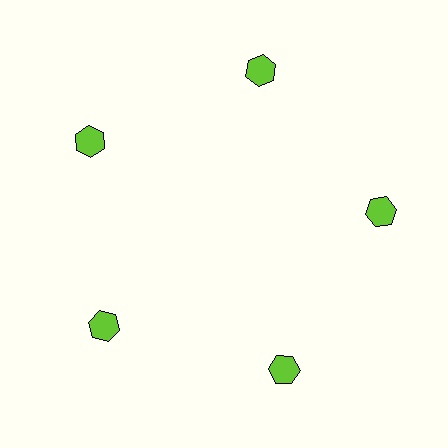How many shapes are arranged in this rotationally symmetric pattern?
There are 5 shapes, arranged in 5 groups of 1.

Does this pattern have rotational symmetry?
Yes, this pattern has 5-fold rotational symmetry. It looks the same after rotating 72 degrees around the center.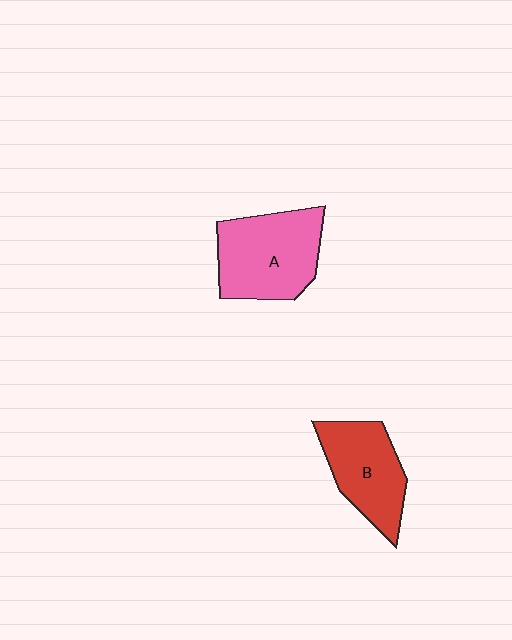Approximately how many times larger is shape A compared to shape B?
Approximately 1.2 times.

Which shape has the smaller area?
Shape B (red).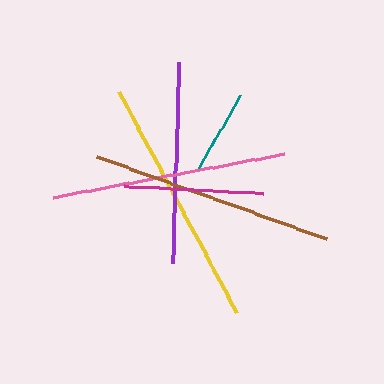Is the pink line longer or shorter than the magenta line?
The pink line is longer than the magenta line.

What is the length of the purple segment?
The purple segment is approximately 201 pixels long.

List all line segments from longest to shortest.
From longest to shortest: yellow, brown, pink, purple, magenta, teal.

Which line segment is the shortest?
The teal line is the shortest at approximately 85 pixels.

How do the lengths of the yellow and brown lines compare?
The yellow and brown lines are approximately the same length.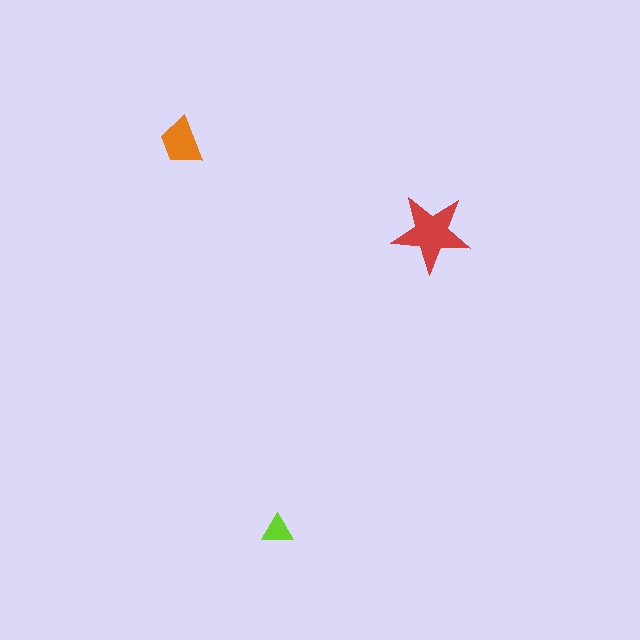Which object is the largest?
The red star.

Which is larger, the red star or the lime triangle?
The red star.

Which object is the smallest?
The lime triangle.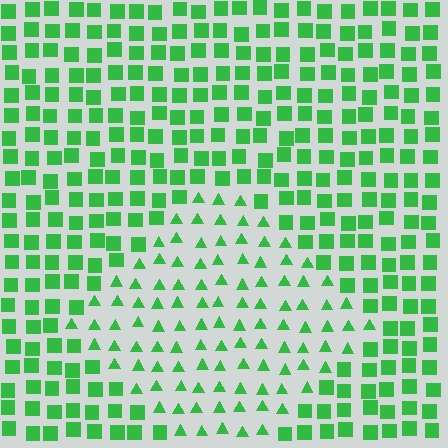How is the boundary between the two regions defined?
The boundary is defined by a change in element shape: triangles inside vs. squares outside. All elements share the same color and spacing.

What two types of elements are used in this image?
The image uses triangles inside the diamond region and squares outside it.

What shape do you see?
I see a diamond.